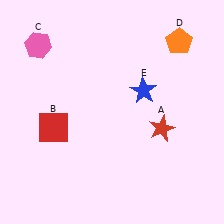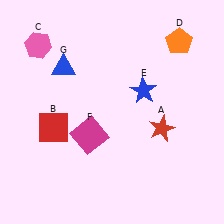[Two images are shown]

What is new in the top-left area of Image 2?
A blue triangle (G) was added in the top-left area of Image 2.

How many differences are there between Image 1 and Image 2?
There are 2 differences between the two images.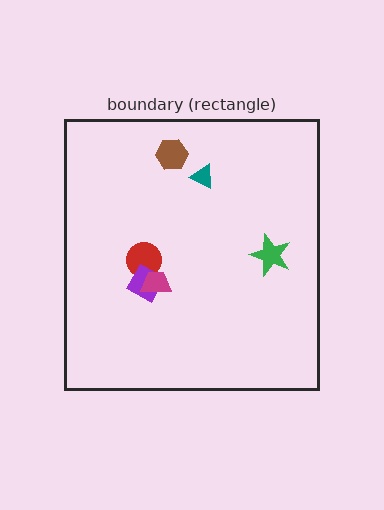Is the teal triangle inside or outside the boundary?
Inside.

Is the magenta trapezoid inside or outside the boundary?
Inside.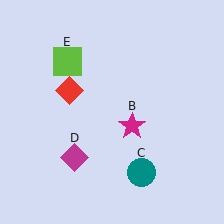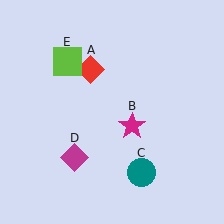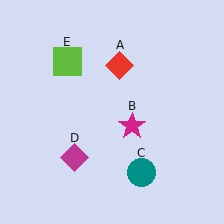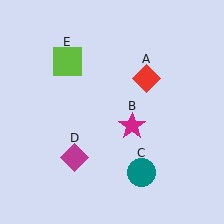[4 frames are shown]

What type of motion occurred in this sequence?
The red diamond (object A) rotated clockwise around the center of the scene.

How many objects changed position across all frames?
1 object changed position: red diamond (object A).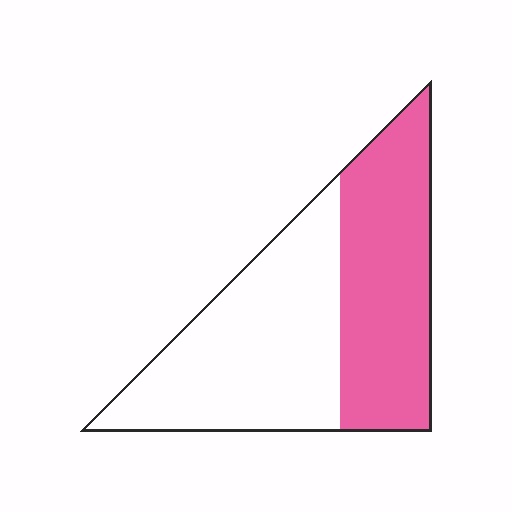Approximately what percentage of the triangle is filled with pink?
Approximately 45%.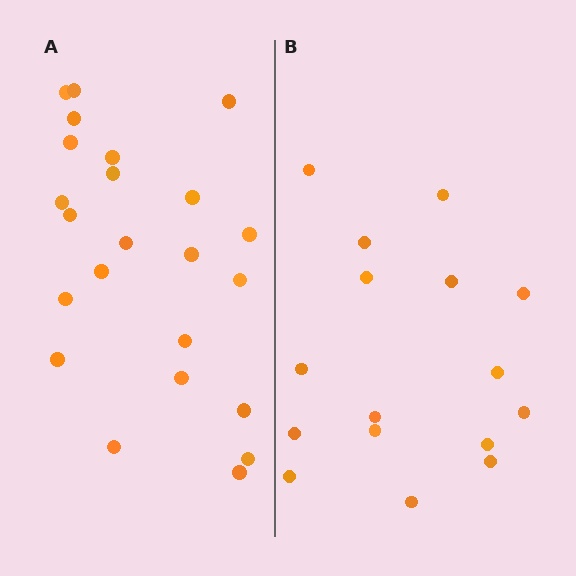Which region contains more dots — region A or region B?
Region A (the left region) has more dots.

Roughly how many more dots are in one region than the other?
Region A has roughly 8 or so more dots than region B.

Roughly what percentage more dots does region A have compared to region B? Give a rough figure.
About 45% more.